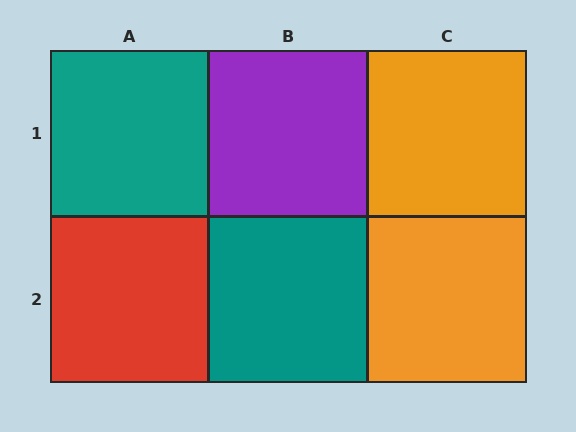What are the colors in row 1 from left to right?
Teal, purple, orange.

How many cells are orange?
2 cells are orange.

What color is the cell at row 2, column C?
Orange.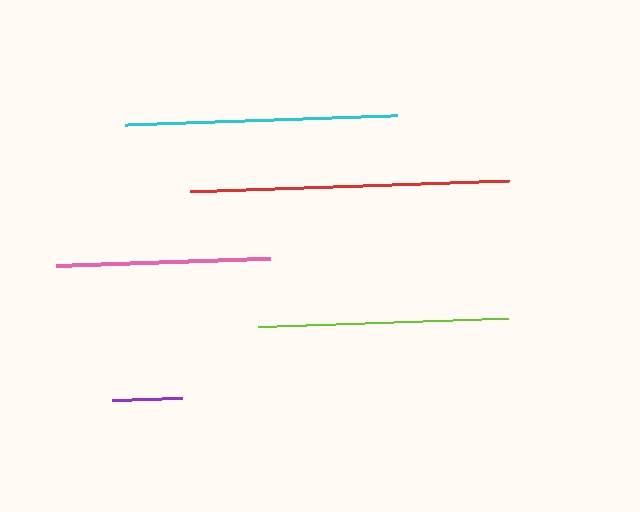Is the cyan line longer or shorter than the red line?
The red line is longer than the cyan line.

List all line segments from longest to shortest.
From longest to shortest: red, cyan, lime, pink, purple.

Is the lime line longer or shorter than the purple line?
The lime line is longer than the purple line.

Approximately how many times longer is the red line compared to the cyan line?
The red line is approximately 1.2 times the length of the cyan line.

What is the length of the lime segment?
The lime segment is approximately 250 pixels long.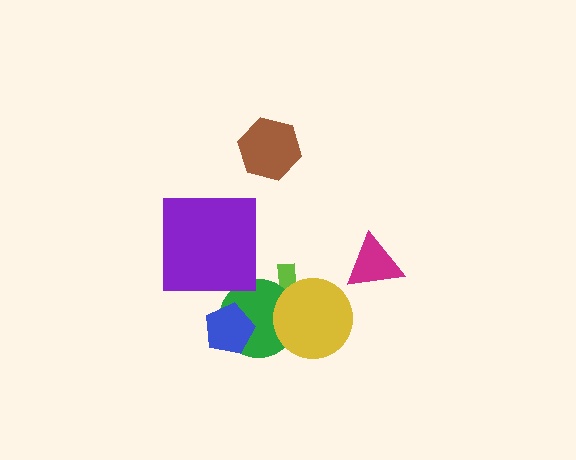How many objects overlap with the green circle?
3 objects overlap with the green circle.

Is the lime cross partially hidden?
Yes, it is partially covered by another shape.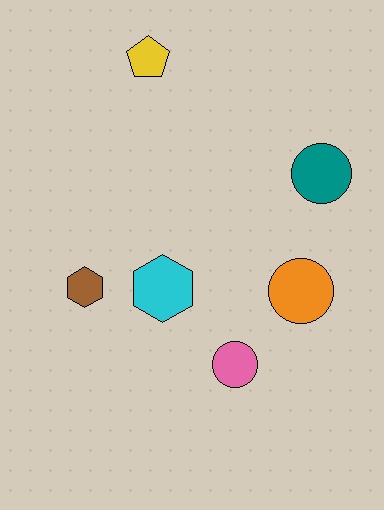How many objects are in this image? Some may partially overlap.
There are 6 objects.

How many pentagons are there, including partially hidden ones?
There is 1 pentagon.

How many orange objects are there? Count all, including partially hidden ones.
There is 1 orange object.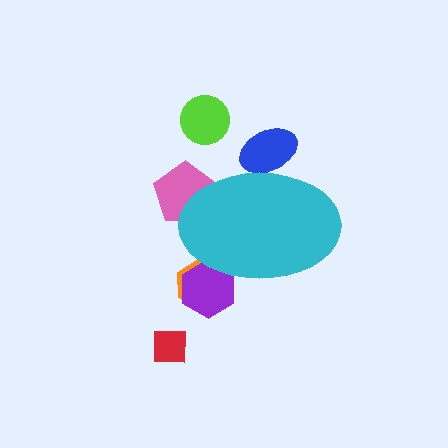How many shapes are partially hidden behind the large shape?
4 shapes are partially hidden.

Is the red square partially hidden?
No, the red square is fully visible.